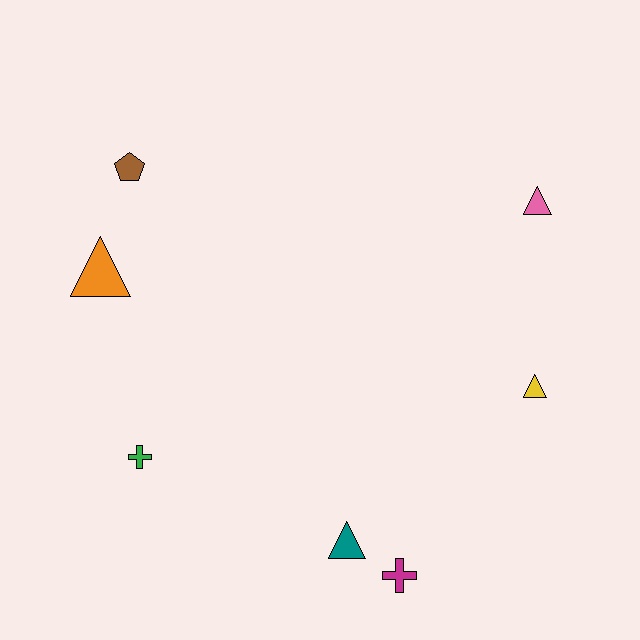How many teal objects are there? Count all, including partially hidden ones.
There is 1 teal object.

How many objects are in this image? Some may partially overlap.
There are 7 objects.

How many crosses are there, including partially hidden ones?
There are 2 crosses.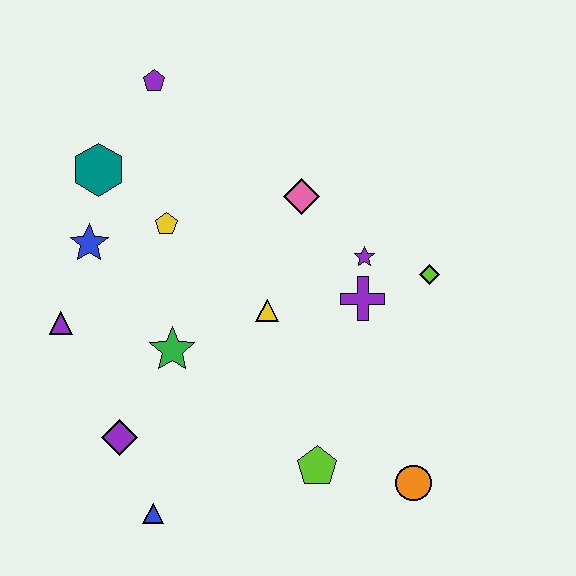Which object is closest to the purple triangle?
The blue star is closest to the purple triangle.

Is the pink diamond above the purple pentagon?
No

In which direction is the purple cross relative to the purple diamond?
The purple cross is to the right of the purple diamond.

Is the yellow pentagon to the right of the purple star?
No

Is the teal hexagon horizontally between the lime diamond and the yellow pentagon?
No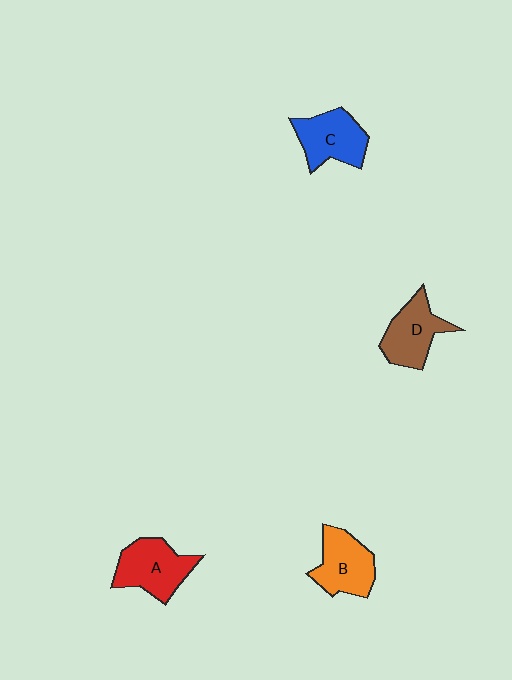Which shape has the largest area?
Shape A (red).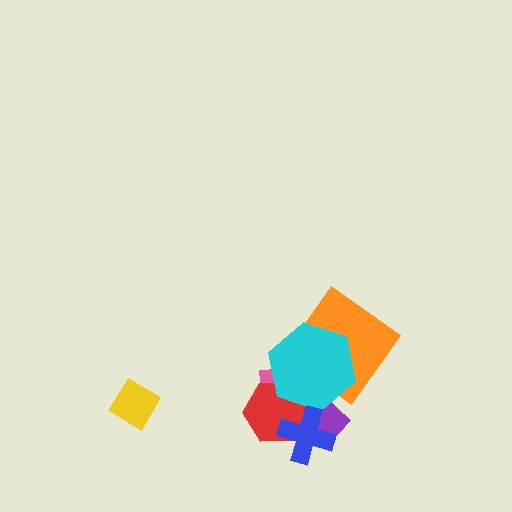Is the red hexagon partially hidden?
Yes, it is partially covered by another shape.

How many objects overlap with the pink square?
4 objects overlap with the pink square.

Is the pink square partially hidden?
Yes, it is partially covered by another shape.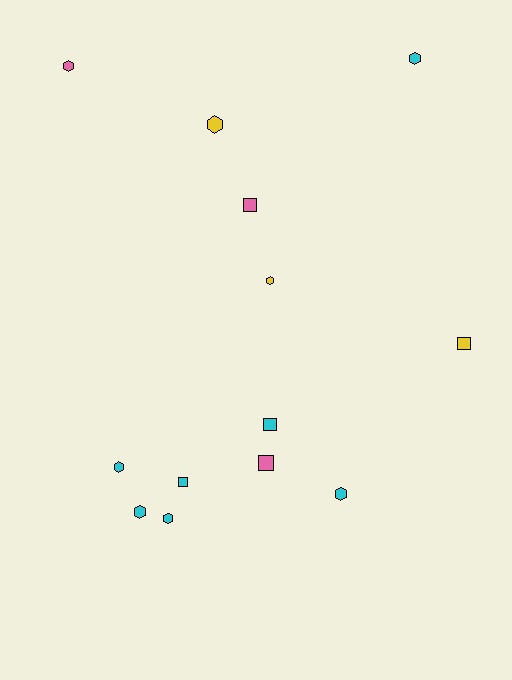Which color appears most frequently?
Cyan, with 7 objects.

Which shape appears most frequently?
Hexagon, with 8 objects.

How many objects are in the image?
There are 13 objects.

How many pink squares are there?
There are 2 pink squares.